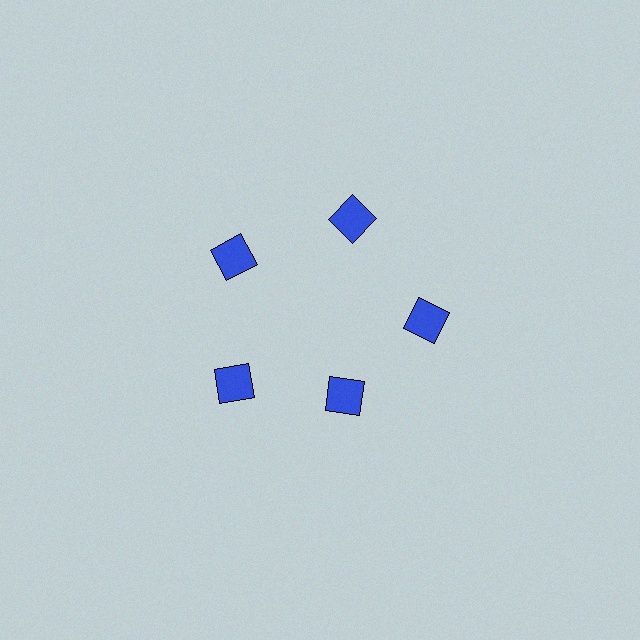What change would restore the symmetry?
The symmetry would be restored by moving it outward, back onto the ring so that all 5 squares sit at equal angles and equal distance from the center.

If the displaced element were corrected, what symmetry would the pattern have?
It would have 5-fold rotational symmetry — the pattern would map onto itself every 72 degrees.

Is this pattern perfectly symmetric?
No. The 5 blue squares are arranged in a ring, but one element near the 5 o'clock position is pulled inward toward the center, breaking the 5-fold rotational symmetry.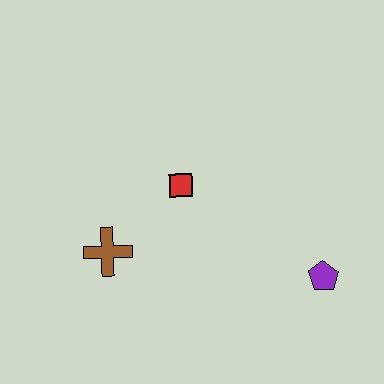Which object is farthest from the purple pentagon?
The brown cross is farthest from the purple pentagon.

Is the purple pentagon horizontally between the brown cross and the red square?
No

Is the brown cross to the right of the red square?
No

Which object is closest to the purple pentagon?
The red square is closest to the purple pentagon.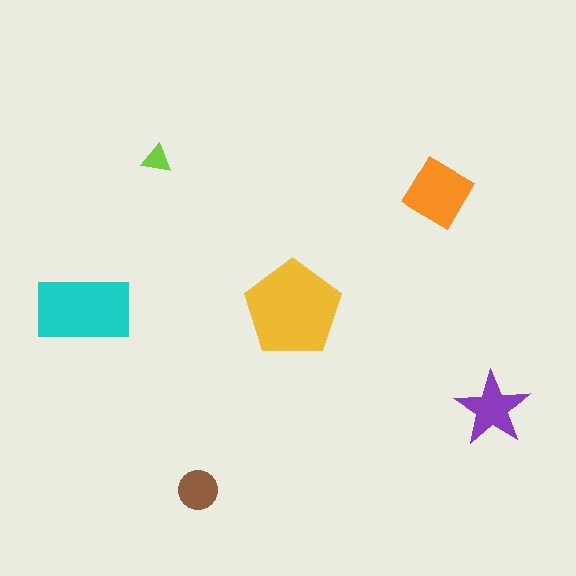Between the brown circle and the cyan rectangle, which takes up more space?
The cyan rectangle.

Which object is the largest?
The yellow pentagon.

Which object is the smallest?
The lime triangle.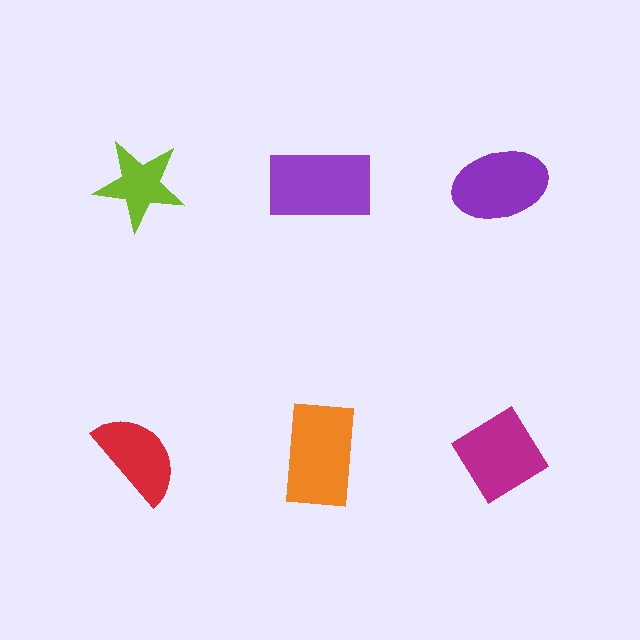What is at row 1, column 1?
A lime star.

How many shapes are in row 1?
3 shapes.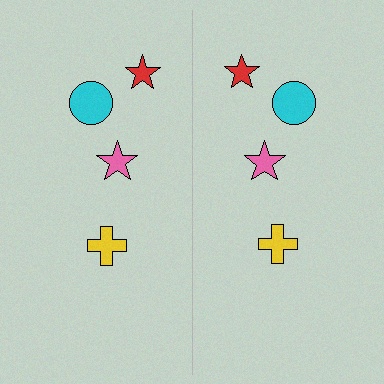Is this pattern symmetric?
Yes, this pattern has bilateral (reflection) symmetry.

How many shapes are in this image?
There are 8 shapes in this image.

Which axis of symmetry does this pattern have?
The pattern has a vertical axis of symmetry running through the center of the image.